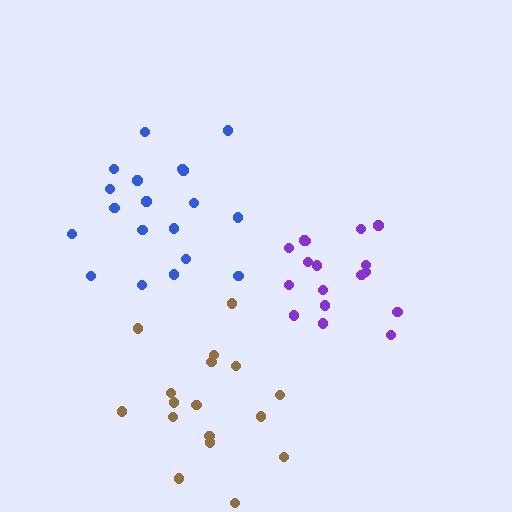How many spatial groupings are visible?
There are 3 spatial groupings.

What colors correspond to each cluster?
The clusters are colored: purple, blue, brown.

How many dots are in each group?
Group 1: 17 dots, Group 2: 19 dots, Group 3: 17 dots (53 total).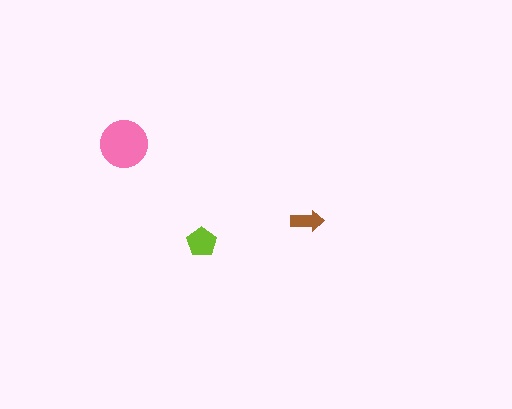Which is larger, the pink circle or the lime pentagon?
The pink circle.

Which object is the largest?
The pink circle.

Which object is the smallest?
The brown arrow.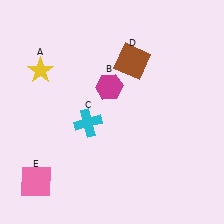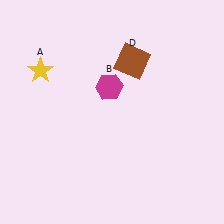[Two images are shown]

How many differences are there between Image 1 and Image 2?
There are 2 differences between the two images.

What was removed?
The pink square (E), the cyan cross (C) were removed in Image 2.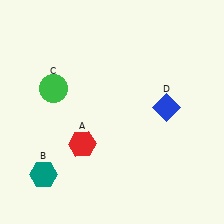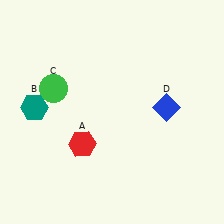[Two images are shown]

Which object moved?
The teal hexagon (B) moved up.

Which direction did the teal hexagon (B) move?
The teal hexagon (B) moved up.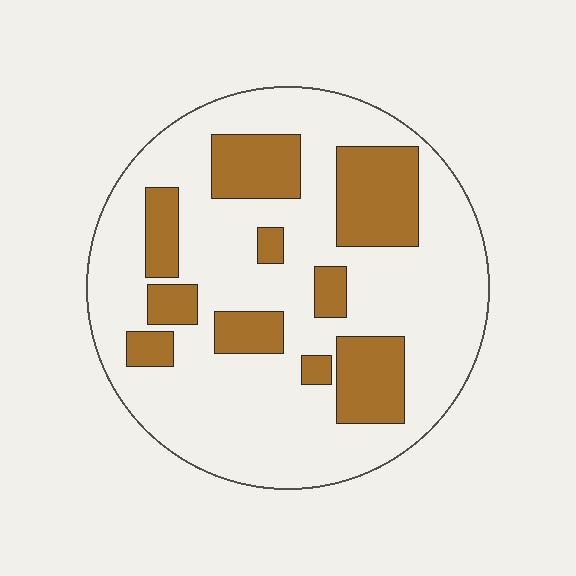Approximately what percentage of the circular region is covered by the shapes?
Approximately 25%.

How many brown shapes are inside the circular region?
10.